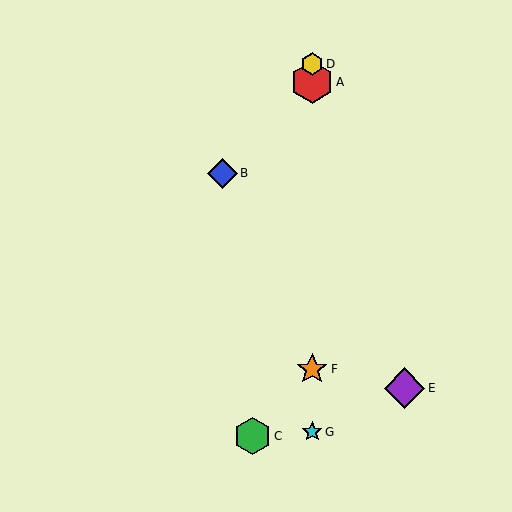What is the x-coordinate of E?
Object E is at x≈405.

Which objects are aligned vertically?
Objects A, D, F, G are aligned vertically.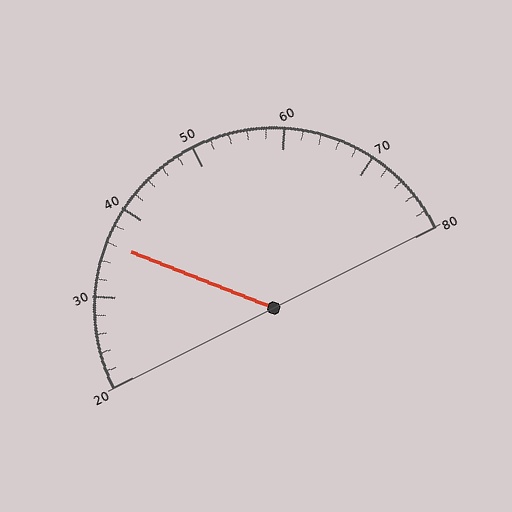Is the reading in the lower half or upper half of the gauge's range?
The reading is in the lower half of the range (20 to 80).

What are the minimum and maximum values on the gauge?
The gauge ranges from 20 to 80.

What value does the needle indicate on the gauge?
The needle indicates approximately 36.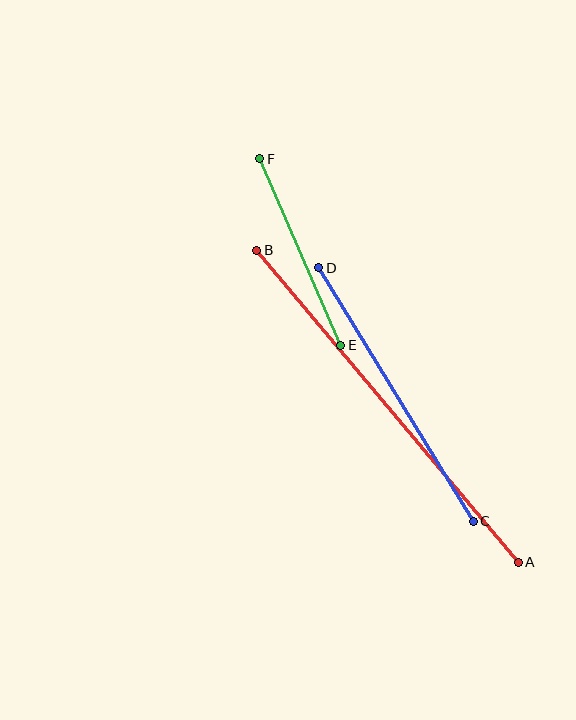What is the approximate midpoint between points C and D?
The midpoint is at approximately (396, 394) pixels.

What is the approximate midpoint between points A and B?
The midpoint is at approximately (388, 406) pixels.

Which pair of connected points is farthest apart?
Points A and B are farthest apart.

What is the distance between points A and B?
The distance is approximately 407 pixels.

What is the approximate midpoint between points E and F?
The midpoint is at approximately (300, 252) pixels.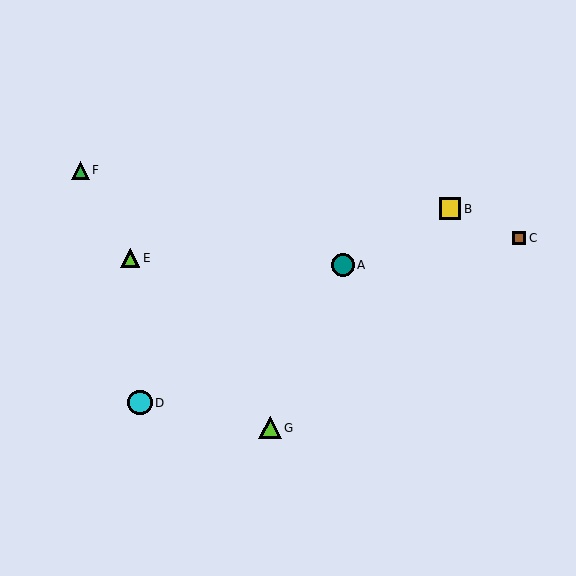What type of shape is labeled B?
Shape B is a yellow square.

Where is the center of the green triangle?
The center of the green triangle is at (80, 170).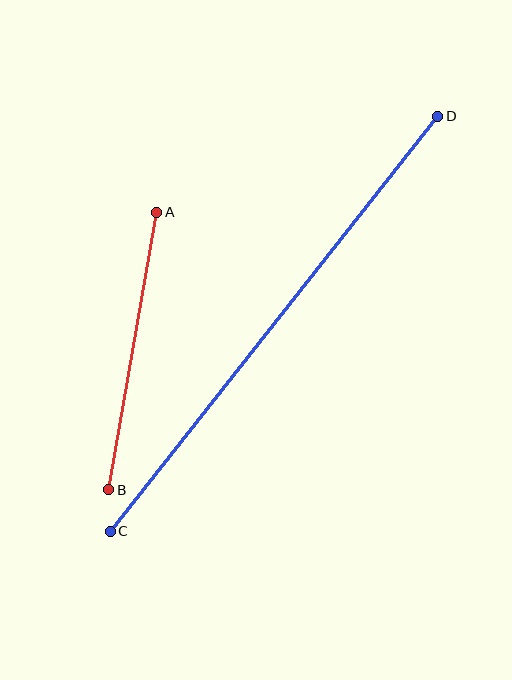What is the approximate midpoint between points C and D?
The midpoint is at approximately (274, 324) pixels.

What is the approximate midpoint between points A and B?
The midpoint is at approximately (133, 351) pixels.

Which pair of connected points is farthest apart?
Points C and D are farthest apart.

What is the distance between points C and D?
The distance is approximately 528 pixels.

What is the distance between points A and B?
The distance is approximately 282 pixels.